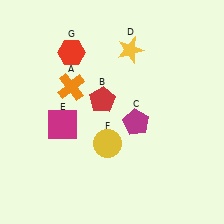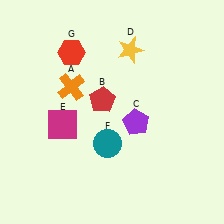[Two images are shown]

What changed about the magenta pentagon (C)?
In Image 1, C is magenta. In Image 2, it changed to purple.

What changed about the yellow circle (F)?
In Image 1, F is yellow. In Image 2, it changed to teal.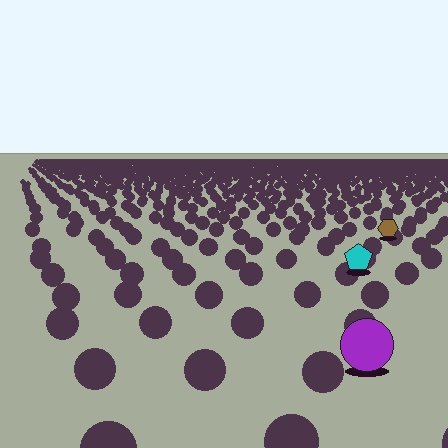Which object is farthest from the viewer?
The brown hexagon is farthest from the viewer. It appears smaller and the ground texture around it is denser.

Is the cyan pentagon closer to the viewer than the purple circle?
No. The purple circle is closer — you can tell from the texture gradient: the ground texture is coarser near it.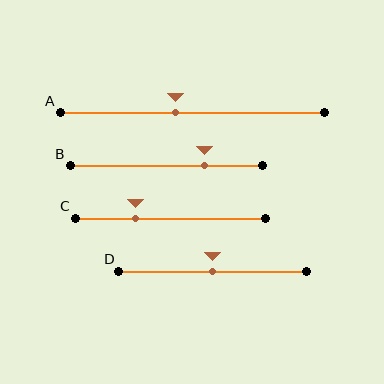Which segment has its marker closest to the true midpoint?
Segment D has its marker closest to the true midpoint.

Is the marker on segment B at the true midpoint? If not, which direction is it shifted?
No, the marker on segment B is shifted to the right by about 20% of the segment length.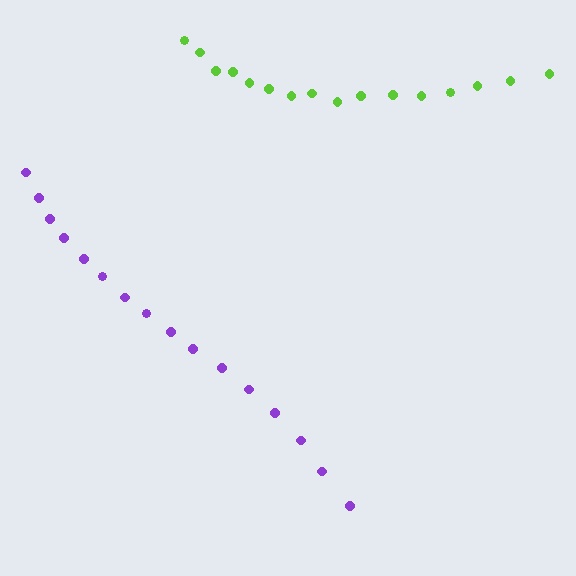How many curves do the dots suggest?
There are 2 distinct paths.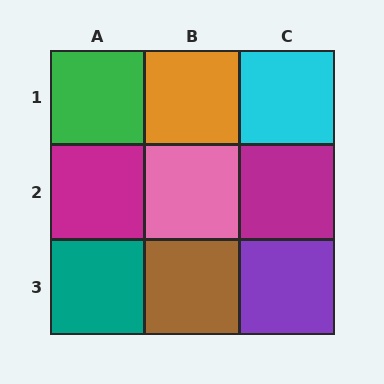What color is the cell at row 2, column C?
Magenta.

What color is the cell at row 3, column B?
Brown.